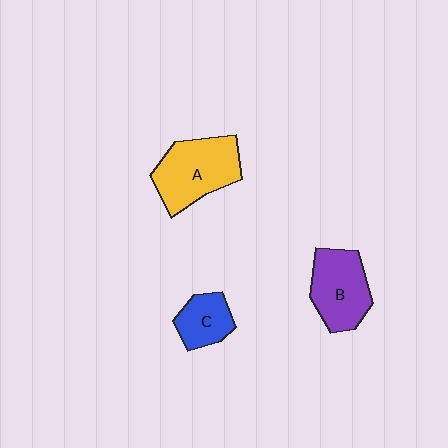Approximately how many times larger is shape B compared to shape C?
Approximately 1.6 times.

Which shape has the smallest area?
Shape C (blue).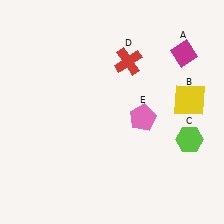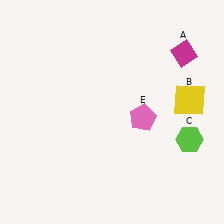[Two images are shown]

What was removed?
The red cross (D) was removed in Image 2.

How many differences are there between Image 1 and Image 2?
There is 1 difference between the two images.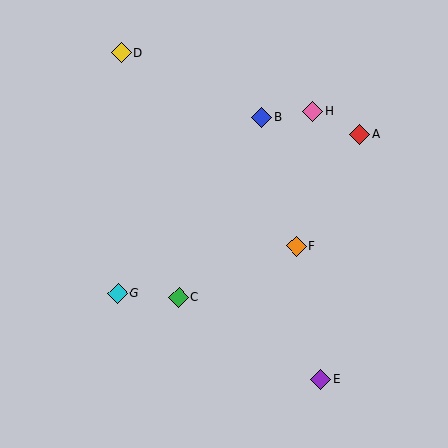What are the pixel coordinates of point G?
Point G is at (118, 294).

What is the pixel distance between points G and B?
The distance between G and B is 227 pixels.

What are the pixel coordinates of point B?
Point B is at (262, 118).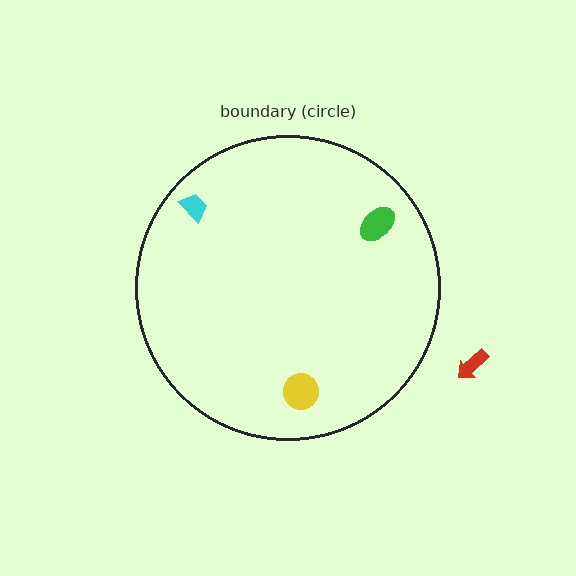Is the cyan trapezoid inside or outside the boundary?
Inside.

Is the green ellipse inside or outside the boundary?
Inside.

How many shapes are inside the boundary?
3 inside, 1 outside.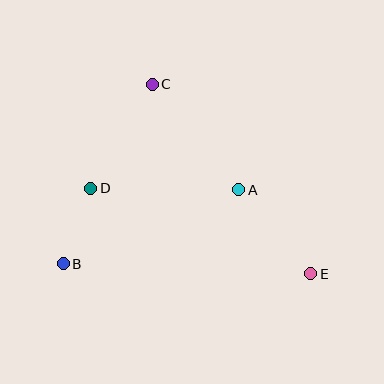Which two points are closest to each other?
Points B and D are closest to each other.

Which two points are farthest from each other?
Points B and E are farthest from each other.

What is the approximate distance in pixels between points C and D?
The distance between C and D is approximately 121 pixels.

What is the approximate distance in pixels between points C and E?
The distance between C and E is approximately 247 pixels.